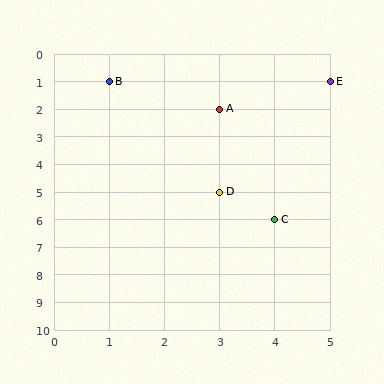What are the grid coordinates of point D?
Point D is at grid coordinates (3, 5).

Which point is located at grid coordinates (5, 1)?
Point E is at (5, 1).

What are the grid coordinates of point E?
Point E is at grid coordinates (5, 1).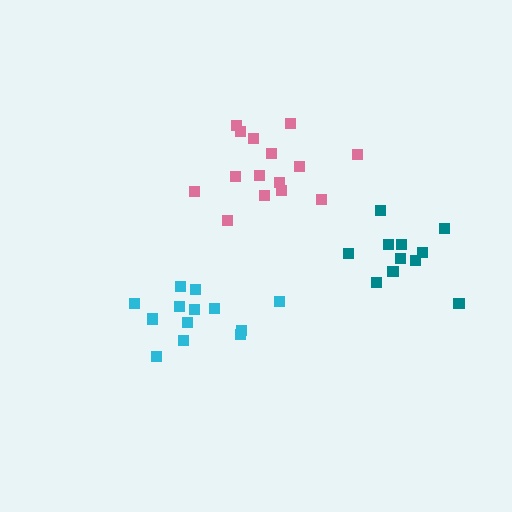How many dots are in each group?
Group 1: 11 dots, Group 2: 15 dots, Group 3: 13 dots (39 total).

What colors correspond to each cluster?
The clusters are colored: teal, pink, cyan.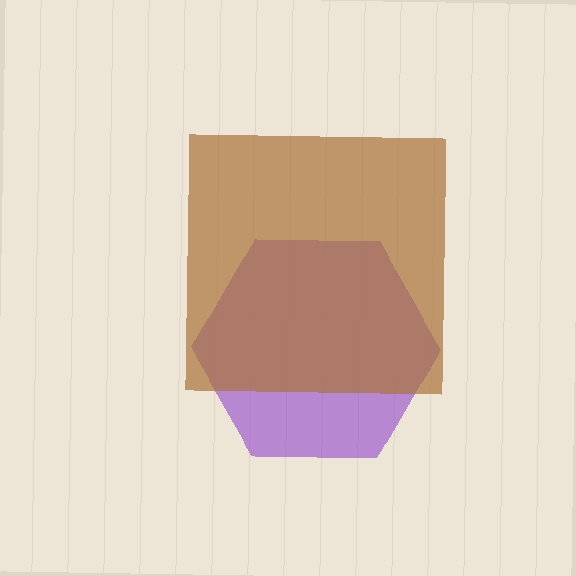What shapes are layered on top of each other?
The layered shapes are: a purple hexagon, a brown square.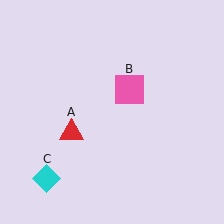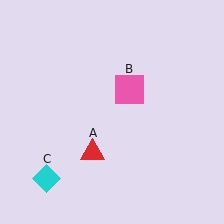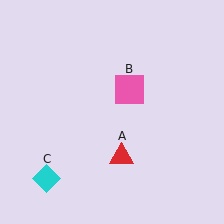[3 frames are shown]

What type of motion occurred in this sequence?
The red triangle (object A) rotated counterclockwise around the center of the scene.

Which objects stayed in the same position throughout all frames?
Pink square (object B) and cyan diamond (object C) remained stationary.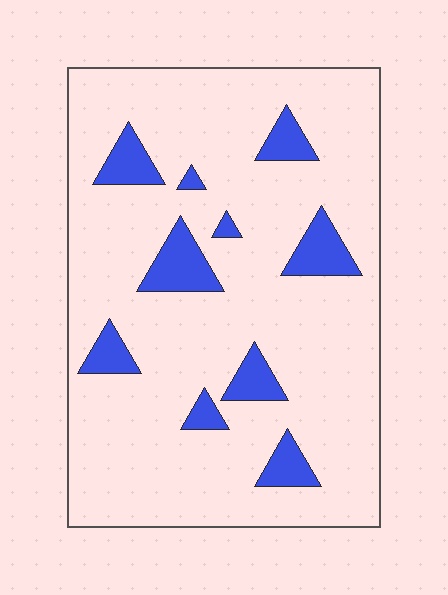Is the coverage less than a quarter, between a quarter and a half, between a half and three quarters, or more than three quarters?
Less than a quarter.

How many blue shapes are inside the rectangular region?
10.